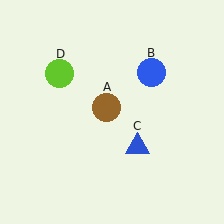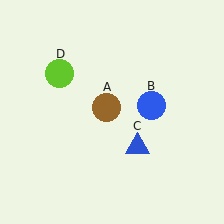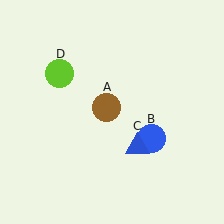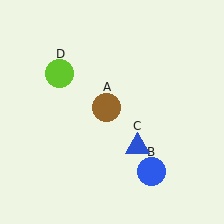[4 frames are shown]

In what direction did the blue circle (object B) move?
The blue circle (object B) moved down.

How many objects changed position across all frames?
1 object changed position: blue circle (object B).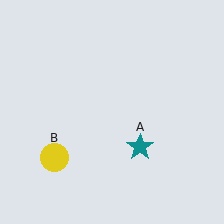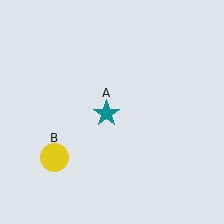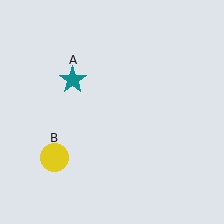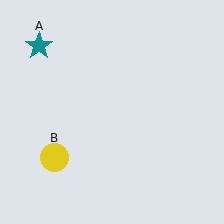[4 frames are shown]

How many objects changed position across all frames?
1 object changed position: teal star (object A).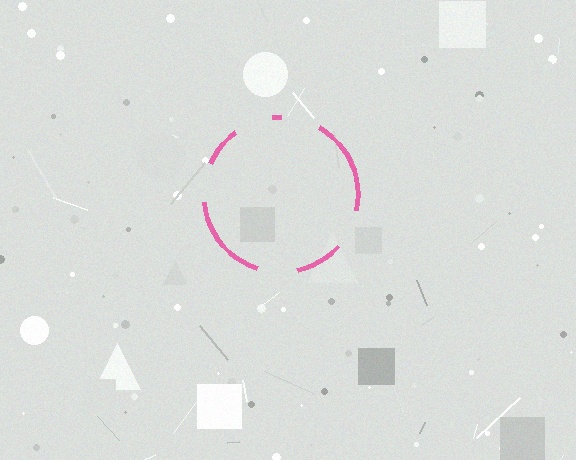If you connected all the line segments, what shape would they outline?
They would outline a circle.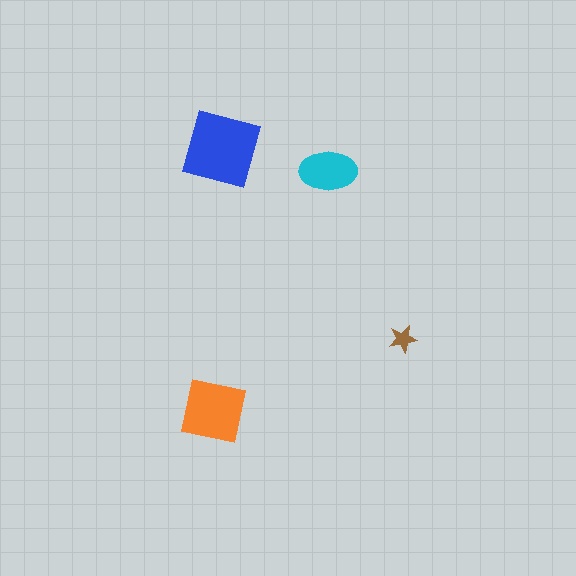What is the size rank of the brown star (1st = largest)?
4th.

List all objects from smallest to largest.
The brown star, the cyan ellipse, the orange square, the blue square.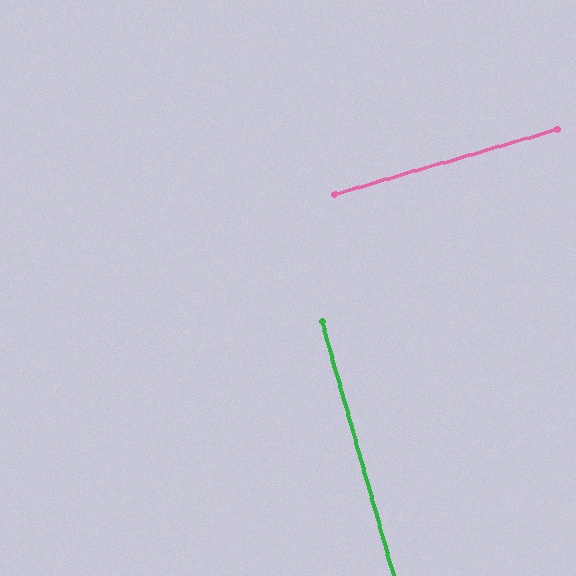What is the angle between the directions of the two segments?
Approximately 89 degrees.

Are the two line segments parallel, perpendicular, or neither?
Perpendicular — they meet at approximately 89°.